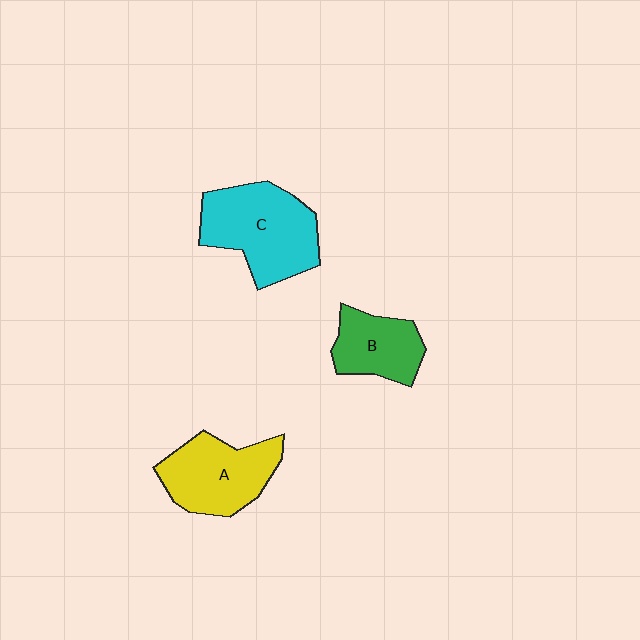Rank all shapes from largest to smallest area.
From largest to smallest: C (cyan), A (yellow), B (green).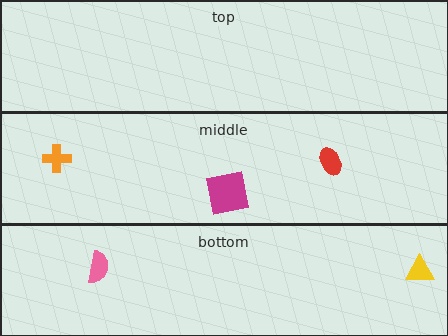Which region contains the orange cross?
The middle region.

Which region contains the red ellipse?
The middle region.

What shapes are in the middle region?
The orange cross, the magenta square, the red ellipse.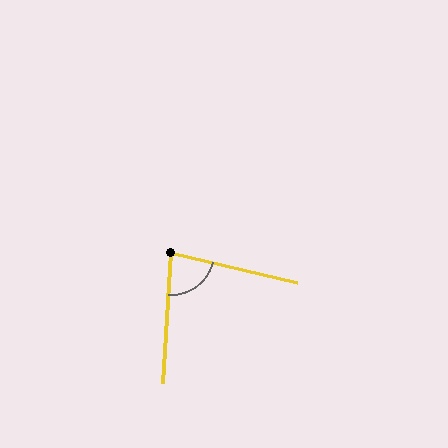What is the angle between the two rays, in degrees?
Approximately 80 degrees.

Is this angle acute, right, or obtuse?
It is acute.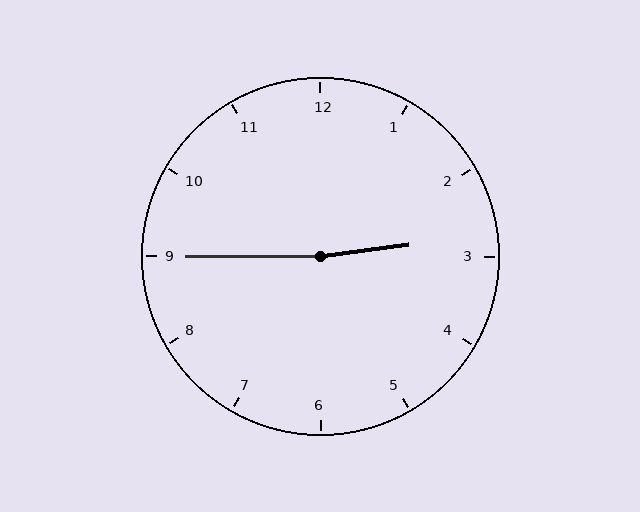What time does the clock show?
2:45.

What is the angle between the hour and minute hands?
Approximately 172 degrees.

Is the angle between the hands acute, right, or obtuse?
It is obtuse.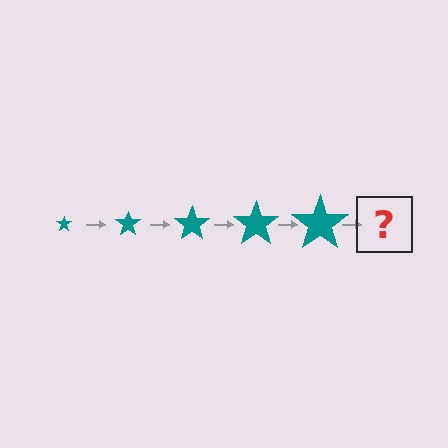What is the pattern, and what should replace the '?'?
The pattern is that the star gets progressively larger each step. The '?' should be a teal star, larger than the previous one.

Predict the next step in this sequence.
The next step is a teal star, larger than the previous one.